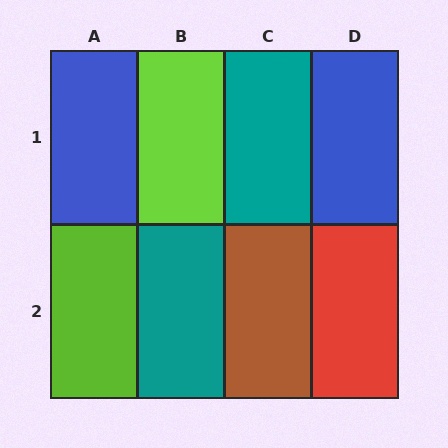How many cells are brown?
1 cell is brown.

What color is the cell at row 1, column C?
Teal.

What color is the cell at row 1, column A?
Blue.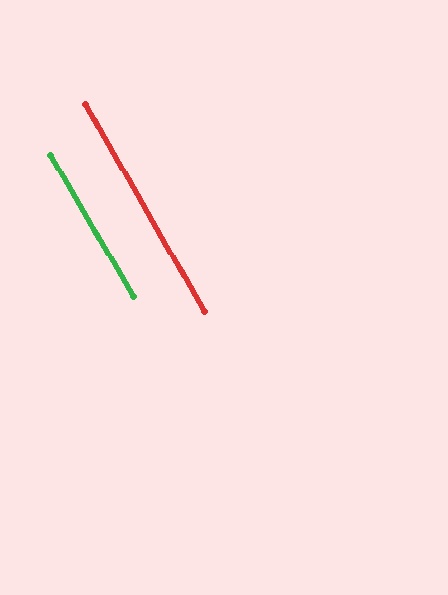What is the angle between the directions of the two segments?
Approximately 1 degree.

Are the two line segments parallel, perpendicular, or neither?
Parallel — their directions differ by only 0.6°.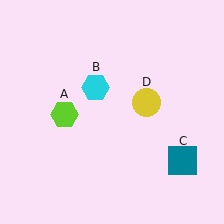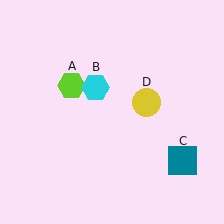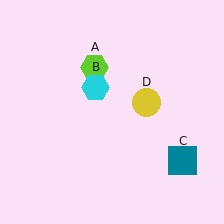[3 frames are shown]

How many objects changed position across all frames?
1 object changed position: lime hexagon (object A).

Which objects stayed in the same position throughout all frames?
Cyan hexagon (object B) and teal square (object C) and yellow circle (object D) remained stationary.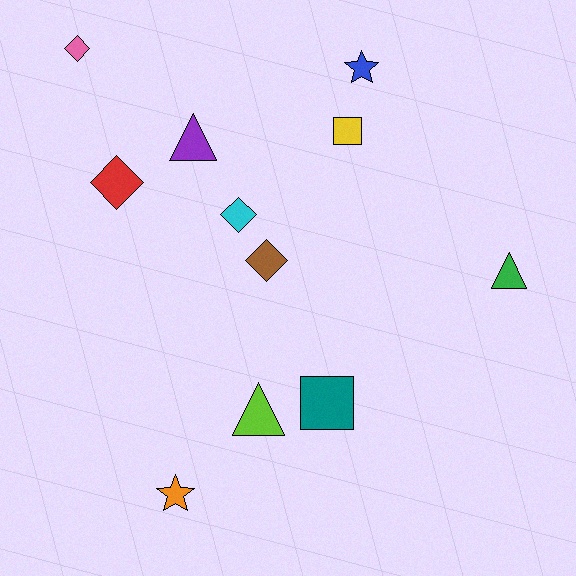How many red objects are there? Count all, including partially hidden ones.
There is 1 red object.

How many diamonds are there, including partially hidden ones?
There are 4 diamonds.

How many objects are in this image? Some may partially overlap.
There are 11 objects.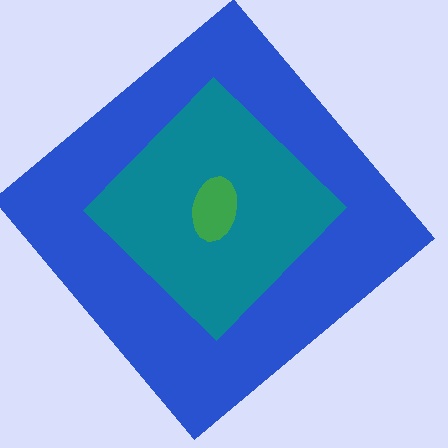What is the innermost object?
The green ellipse.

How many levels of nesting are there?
3.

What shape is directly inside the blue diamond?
The teal diamond.